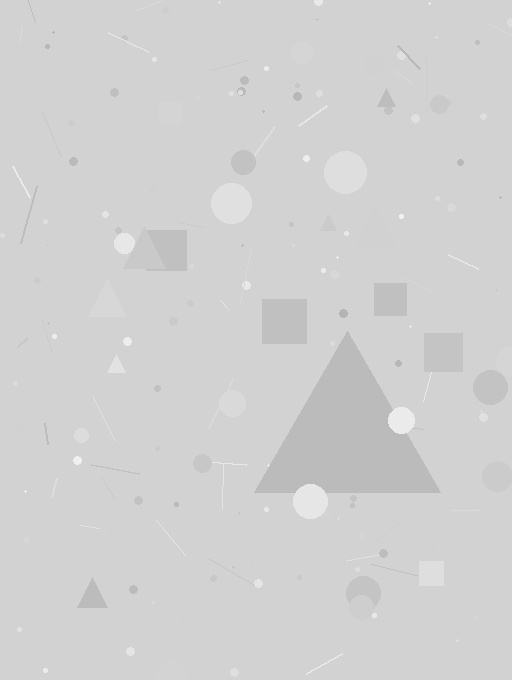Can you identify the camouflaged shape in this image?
The camouflaged shape is a triangle.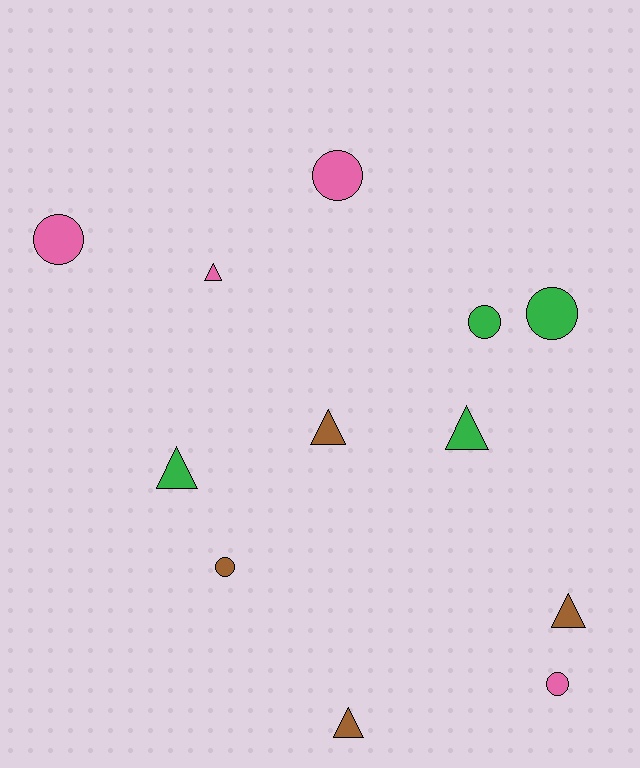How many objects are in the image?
There are 12 objects.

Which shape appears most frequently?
Circle, with 6 objects.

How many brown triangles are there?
There are 3 brown triangles.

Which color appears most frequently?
Brown, with 4 objects.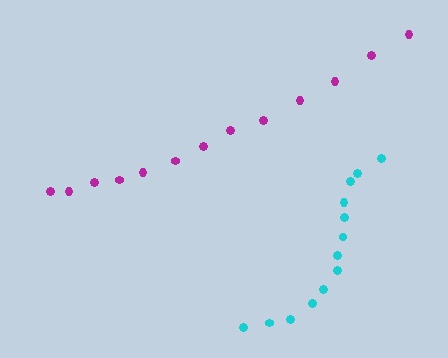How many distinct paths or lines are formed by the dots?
There are 2 distinct paths.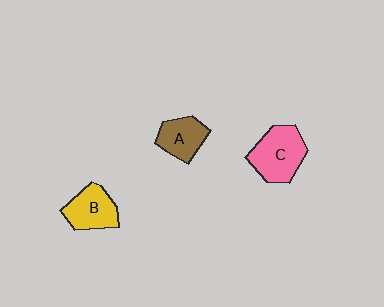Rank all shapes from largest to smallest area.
From largest to smallest: C (pink), B (yellow), A (brown).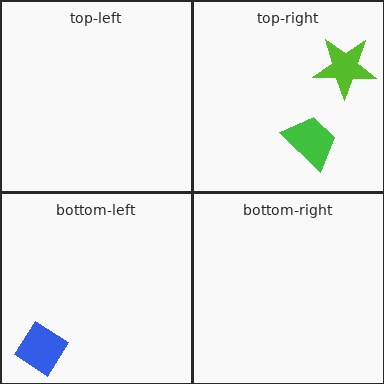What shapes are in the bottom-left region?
The blue diamond.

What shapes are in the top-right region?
The green trapezoid, the lime star.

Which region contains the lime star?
The top-right region.